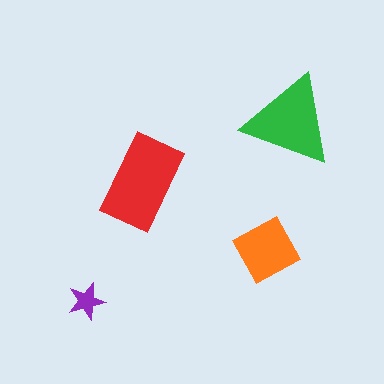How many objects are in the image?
There are 4 objects in the image.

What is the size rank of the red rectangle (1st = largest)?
1st.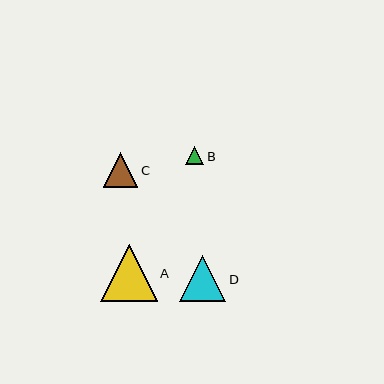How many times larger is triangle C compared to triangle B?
Triangle C is approximately 1.9 times the size of triangle B.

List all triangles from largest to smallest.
From largest to smallest: A, D, C, B.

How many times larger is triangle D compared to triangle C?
Triangle D is approximately 1.3 times the size of triangle C.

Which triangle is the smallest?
Triangle B is the smallest with a size of approximately 18 pixels.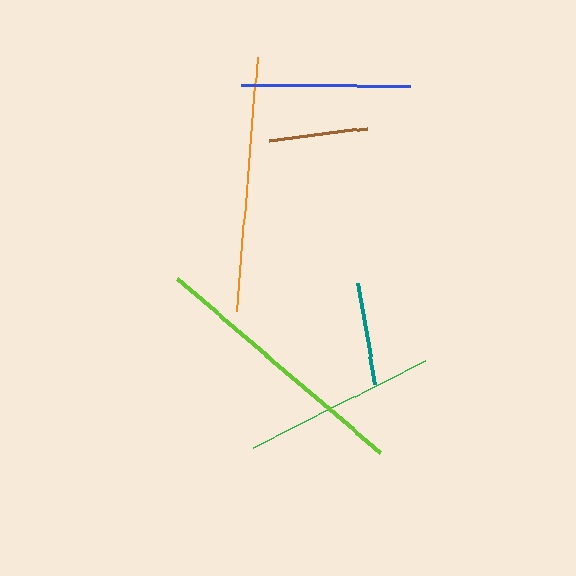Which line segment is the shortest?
The brown line is the shortest at approximately 99 pixels.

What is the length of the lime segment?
The lime segment is approximately 267 pixels long.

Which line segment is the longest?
The lime line is the longest at approximately 267 pixels.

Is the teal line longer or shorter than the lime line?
The lime line is longer than the teal line.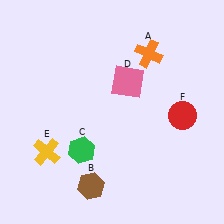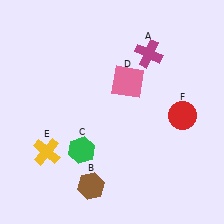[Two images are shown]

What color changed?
The cross (A) changed from orange in Image 1 to magenta in Image 2.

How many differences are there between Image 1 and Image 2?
There is 1 difference between the two images.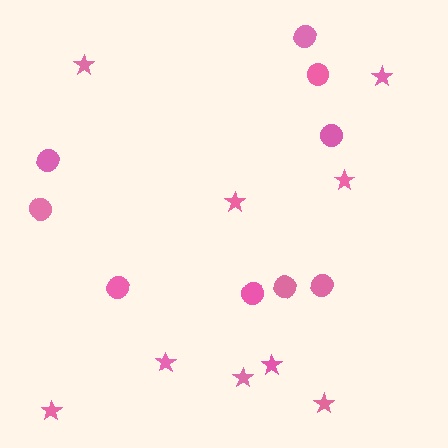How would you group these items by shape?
There are 2 groups: one group of circles (9) and one group of stars (9).